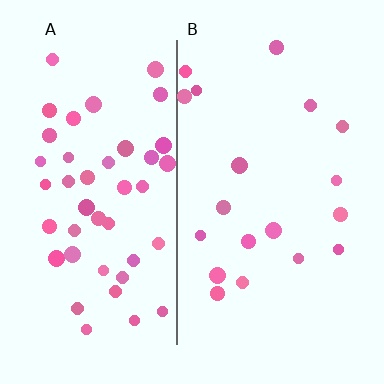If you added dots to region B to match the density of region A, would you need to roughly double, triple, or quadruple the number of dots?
Approximately double.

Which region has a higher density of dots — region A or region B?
A (the left).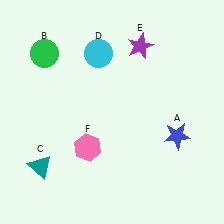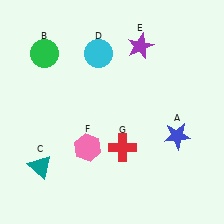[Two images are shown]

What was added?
A red cross (G) was added in Image 2.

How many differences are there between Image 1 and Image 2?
There is 1 difference between the two images.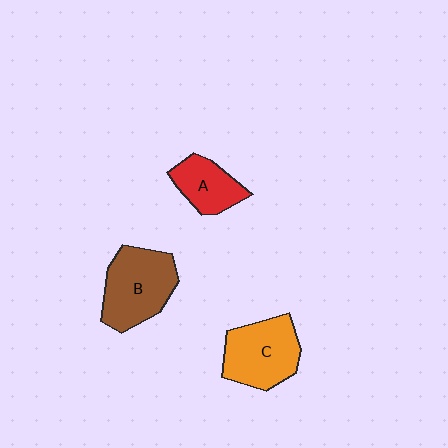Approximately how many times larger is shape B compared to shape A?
Approximately 1.6 times.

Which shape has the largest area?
Shape B (brown).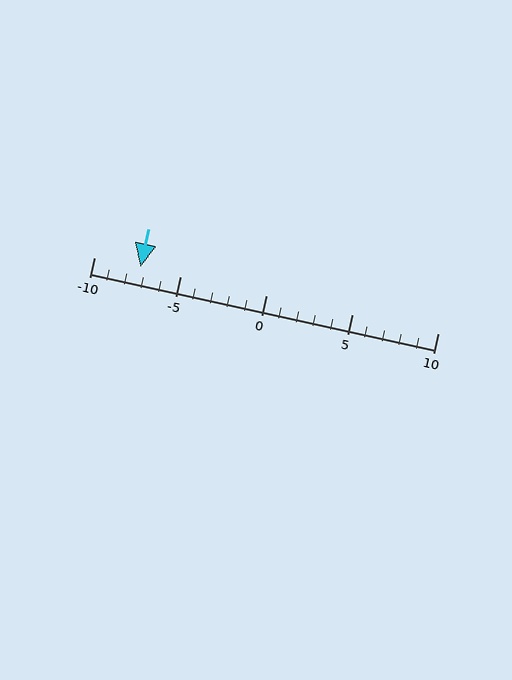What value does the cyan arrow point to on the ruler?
The cyan arrow points to approximately -7.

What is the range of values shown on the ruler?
The ruler shows values from -10 to 10.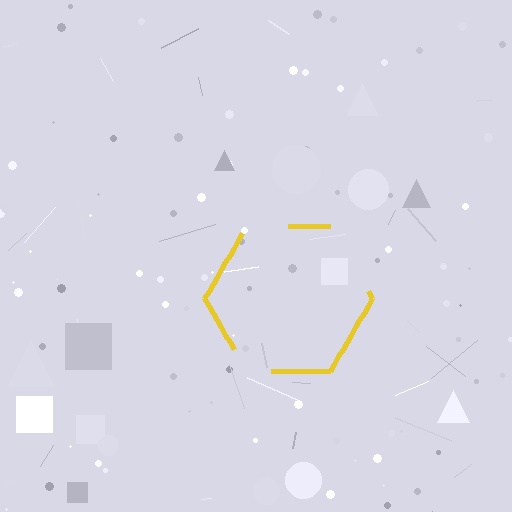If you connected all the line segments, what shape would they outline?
They would outline a hexagon.